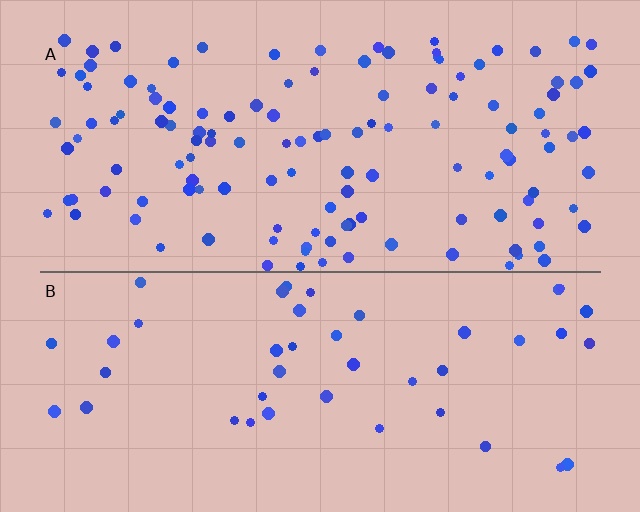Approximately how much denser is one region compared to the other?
Approximately 2.9× — region A over region B.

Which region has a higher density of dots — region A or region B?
A (the top).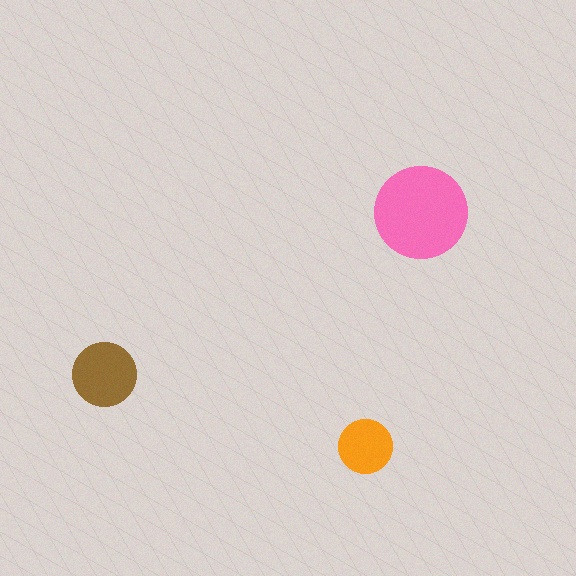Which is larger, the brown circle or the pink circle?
The pink one.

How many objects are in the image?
There are 3 objects in the image.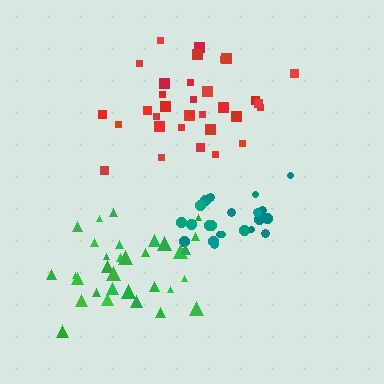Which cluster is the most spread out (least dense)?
Green.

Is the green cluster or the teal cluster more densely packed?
Teal.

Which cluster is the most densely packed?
Teal.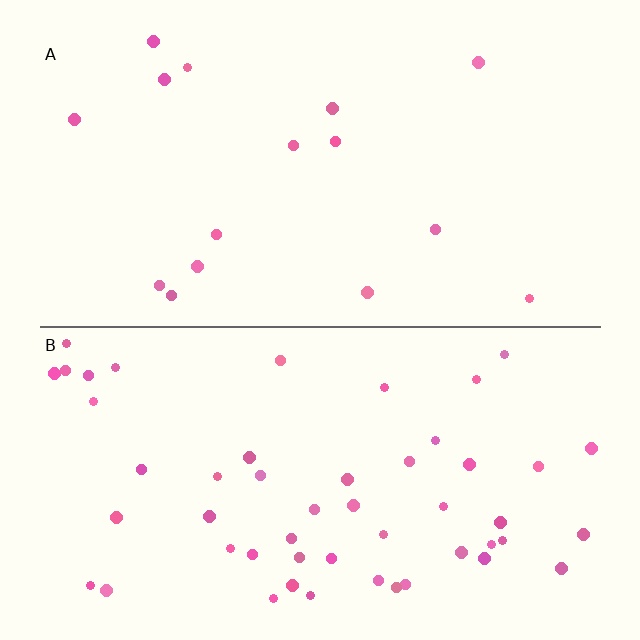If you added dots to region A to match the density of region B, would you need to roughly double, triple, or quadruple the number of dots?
Approximately triple.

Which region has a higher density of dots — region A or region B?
B (the bottom).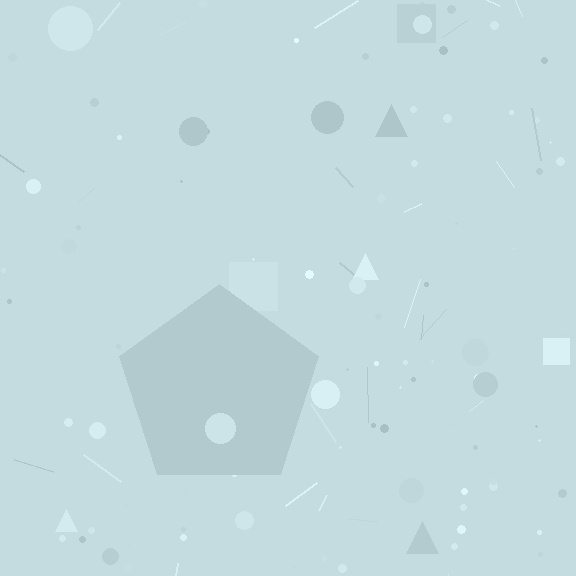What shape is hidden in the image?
A pentagon is hidden in the image.